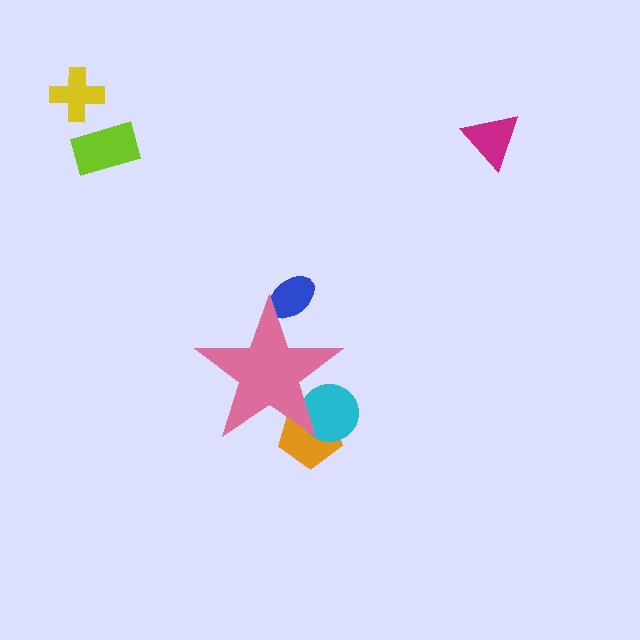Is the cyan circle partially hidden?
Yes, the cyan circle is partially hidden behind the pink star.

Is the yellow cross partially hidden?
No, the yellow cross is fully visible.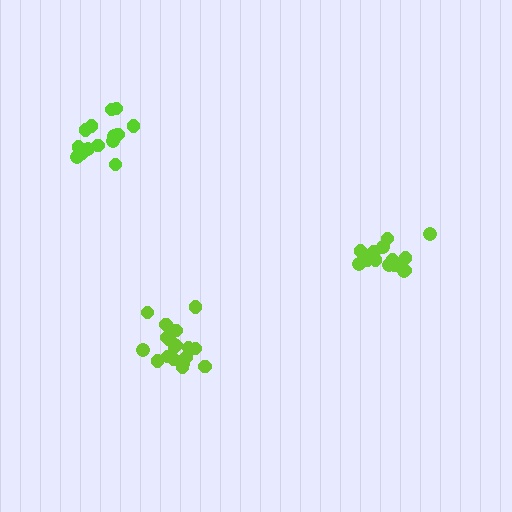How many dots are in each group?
Group 1: 14 dots, Group 2: 15 dots, Group 3: 19 dots (48 total).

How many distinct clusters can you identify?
There are 3 distinct clusters.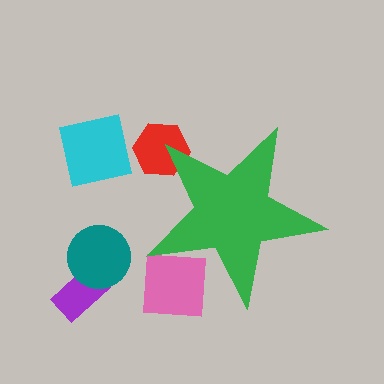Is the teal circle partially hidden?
No, the teal circle is fully visible.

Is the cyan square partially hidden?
No, the cyan square is fully visible.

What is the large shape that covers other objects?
A green star.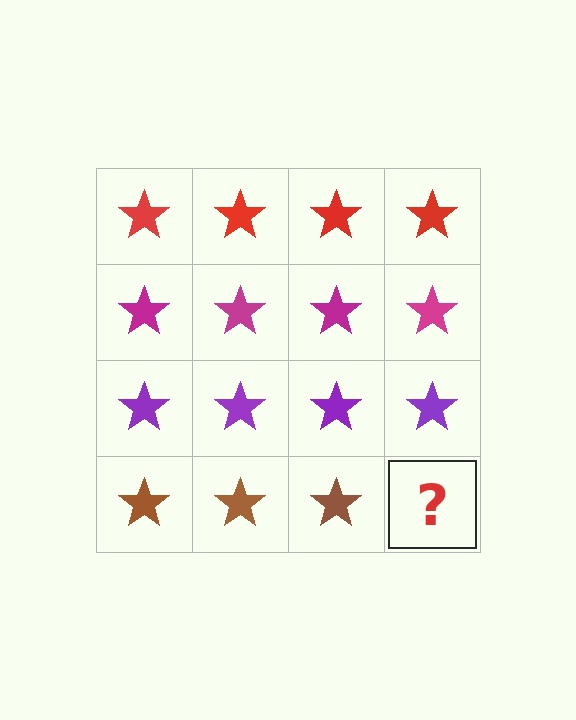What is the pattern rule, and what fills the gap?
The rule is that each row has a consistent color. The gap should be filled with a brown star.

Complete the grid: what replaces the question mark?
The question mark should be replaced with a brown star.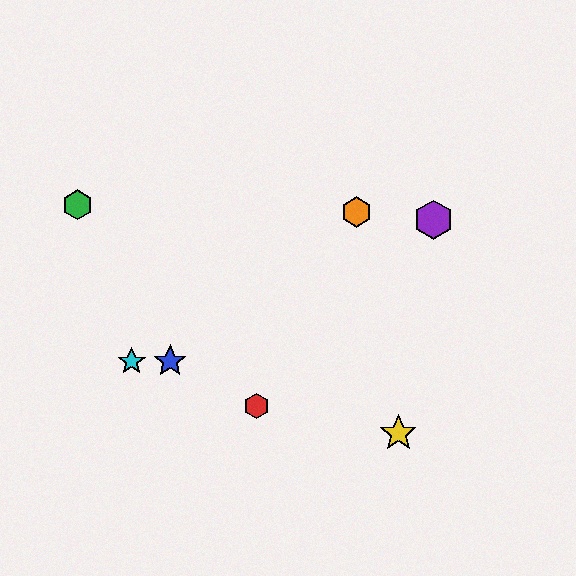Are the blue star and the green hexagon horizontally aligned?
No, the blue star is at y≈361 and the green hexagon is at y≈205.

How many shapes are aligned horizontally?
2 shapes (the blue star, the cyan star) are aligned horizontally.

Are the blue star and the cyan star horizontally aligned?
Yes, both are at y≈361.